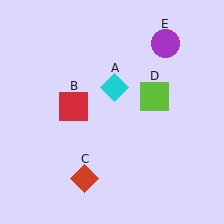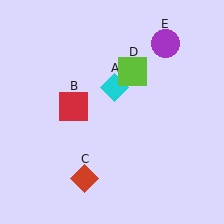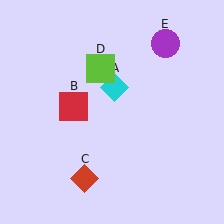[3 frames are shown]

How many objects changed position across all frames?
1 object changed position: lime square (object D).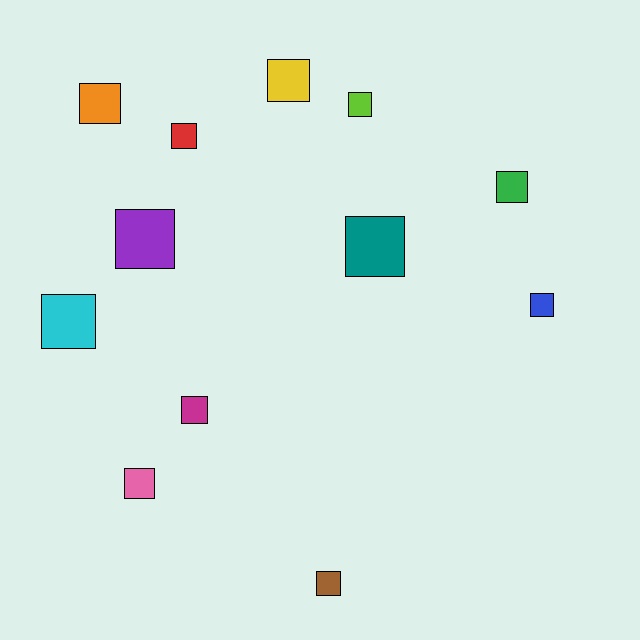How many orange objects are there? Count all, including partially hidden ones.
There is 1 orange object.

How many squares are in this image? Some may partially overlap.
There are 12 squares.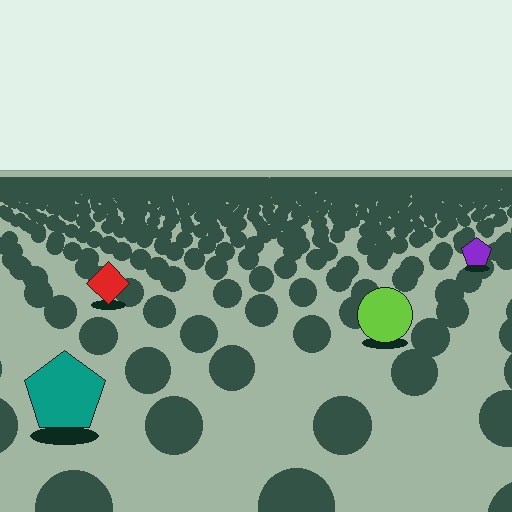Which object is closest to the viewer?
The teal pentagon is closest. The texture marks near it are larger and more spread out.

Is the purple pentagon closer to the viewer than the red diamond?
No. The red diamond is closer — you can tell from the texture gradient: the ground texture is coarser near it.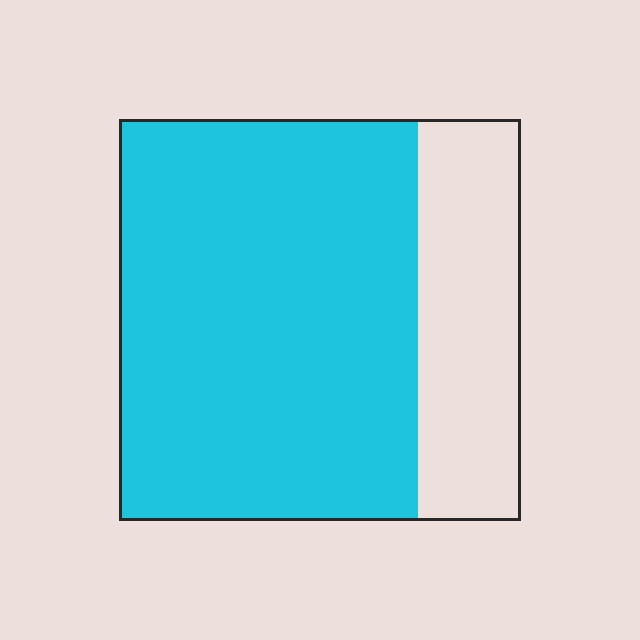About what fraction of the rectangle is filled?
About three quarters (3/4).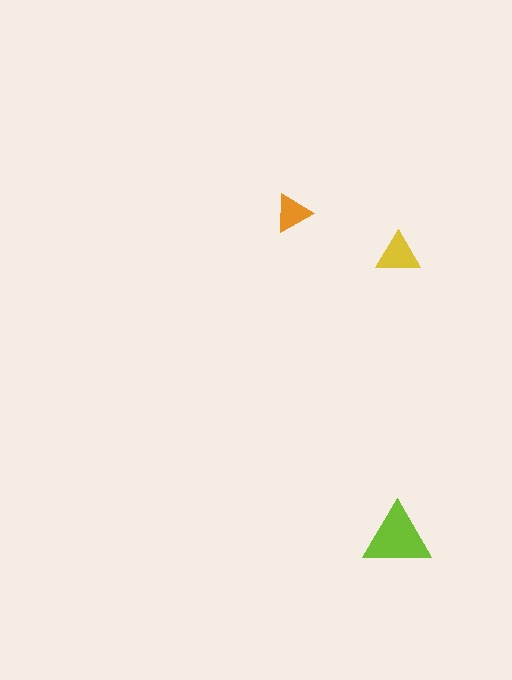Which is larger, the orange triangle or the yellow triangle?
The yellow one.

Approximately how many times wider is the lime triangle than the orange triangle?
About 2 times wider.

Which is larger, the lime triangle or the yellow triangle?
The lime one.